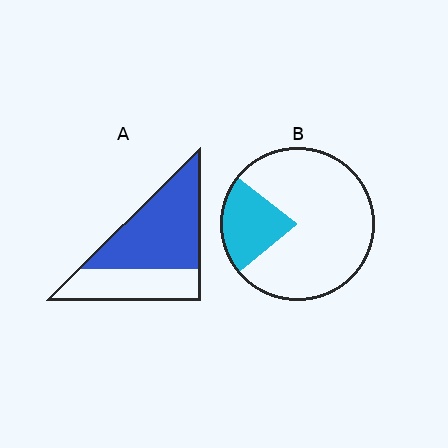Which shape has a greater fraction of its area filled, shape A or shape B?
Shape A.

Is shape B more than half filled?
No.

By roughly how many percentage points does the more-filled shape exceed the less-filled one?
By roughly 40 percentage points (A over B).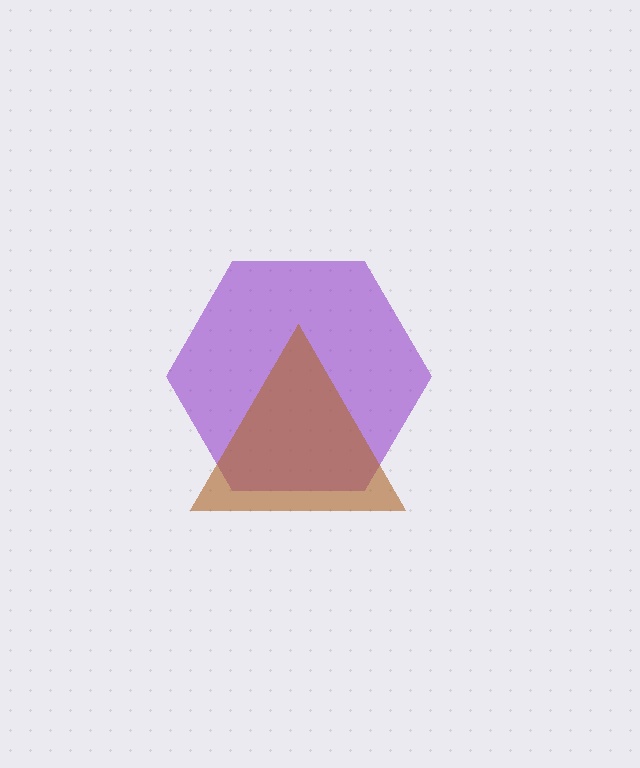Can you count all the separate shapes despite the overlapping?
Yes, there are 2 separate shapes.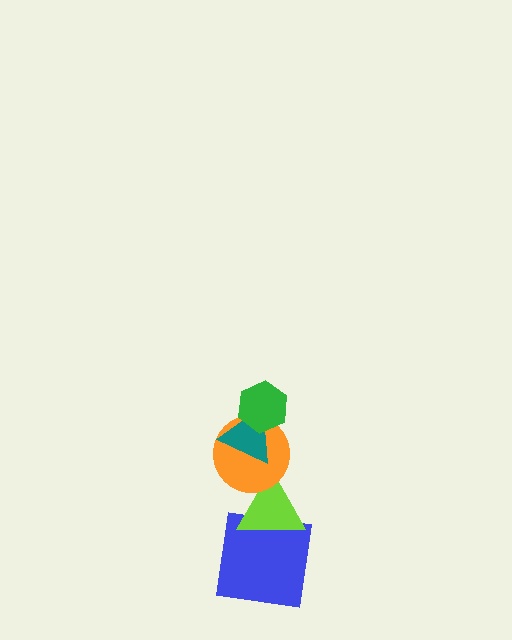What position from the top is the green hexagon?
The green hexagon is 1st from the top.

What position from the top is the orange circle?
The orange circle is 3rd from the top.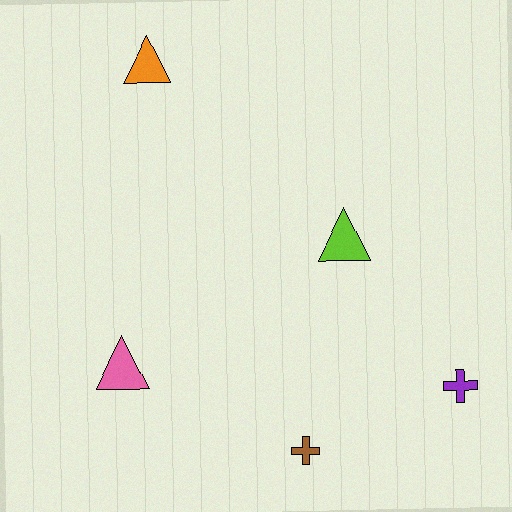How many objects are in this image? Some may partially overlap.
There are 5 objects.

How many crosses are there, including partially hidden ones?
There are 2 crosses.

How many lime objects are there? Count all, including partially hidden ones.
There is 1 lime object.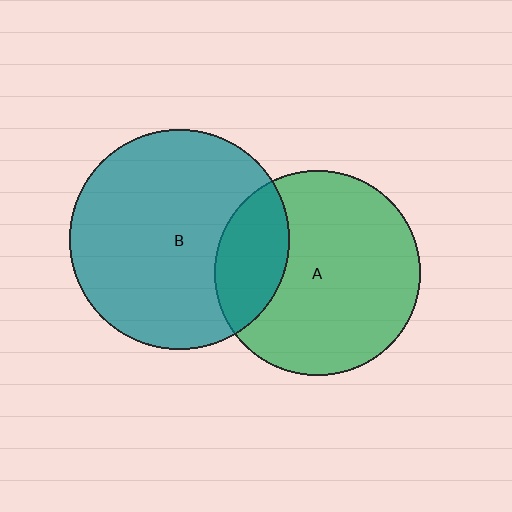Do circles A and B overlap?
Yes.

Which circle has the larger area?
Circle B (teal).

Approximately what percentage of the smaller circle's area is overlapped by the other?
Approximately 25%.